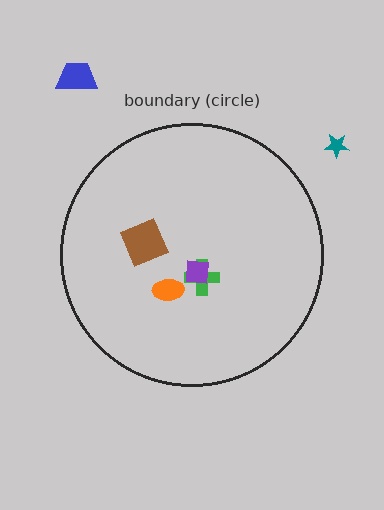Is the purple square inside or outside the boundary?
Inside.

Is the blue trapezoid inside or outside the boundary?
Outside.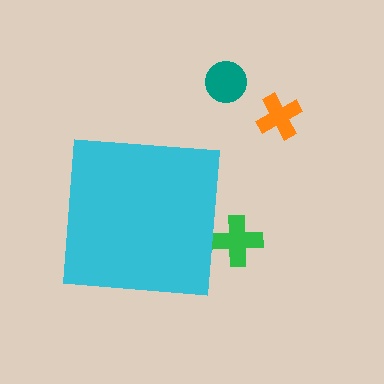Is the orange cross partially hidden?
No, the orange cross is fully visible.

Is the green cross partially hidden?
Yes, the green cross is partially hidden behind the cyan square.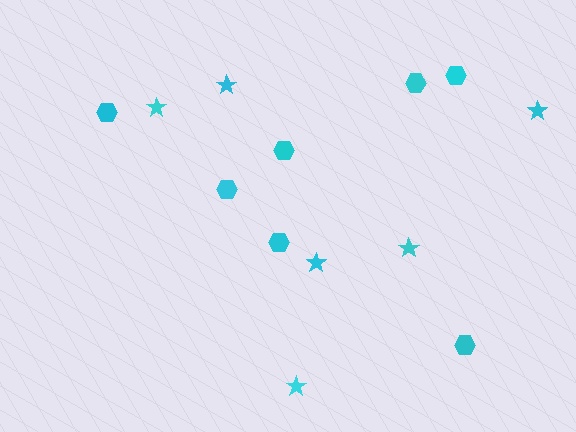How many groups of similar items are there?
There are 2 groups: one group of stars (6) and one group of hexagons (7).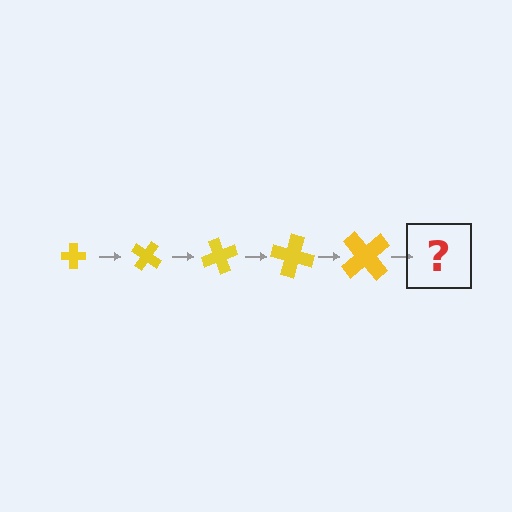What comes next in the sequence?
The next element should be a cross, larger than the previous one and rotated 175 degrees from the start.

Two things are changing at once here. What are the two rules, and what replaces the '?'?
The two rules are that the cross grows larger each step and it rotates 35 degrees each step. The '?' should be a cross, larger than the previous one and rotated 175 degrees from the start.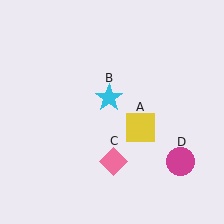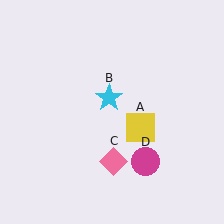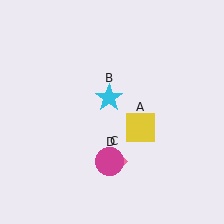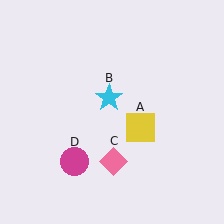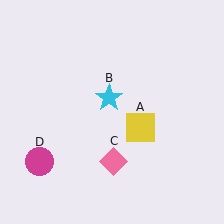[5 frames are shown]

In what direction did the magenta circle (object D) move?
The magenta circle (object D) moved left.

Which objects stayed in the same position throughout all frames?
Yellow square (object A) and cyan star (object B) and pink diamond (object C) remained stationary.